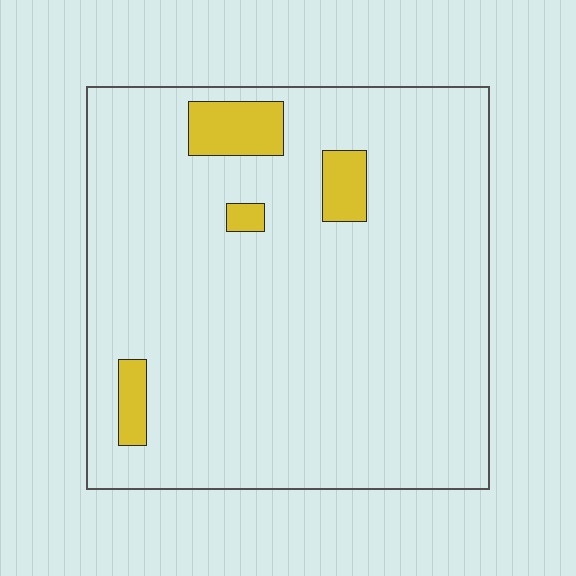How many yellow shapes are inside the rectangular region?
4.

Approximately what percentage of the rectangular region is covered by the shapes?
Approximately 5%.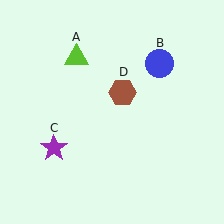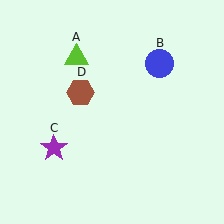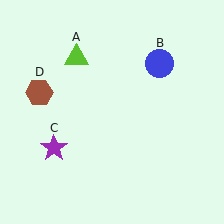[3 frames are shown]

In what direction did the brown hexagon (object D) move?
The brown hexagon (object D) moved left.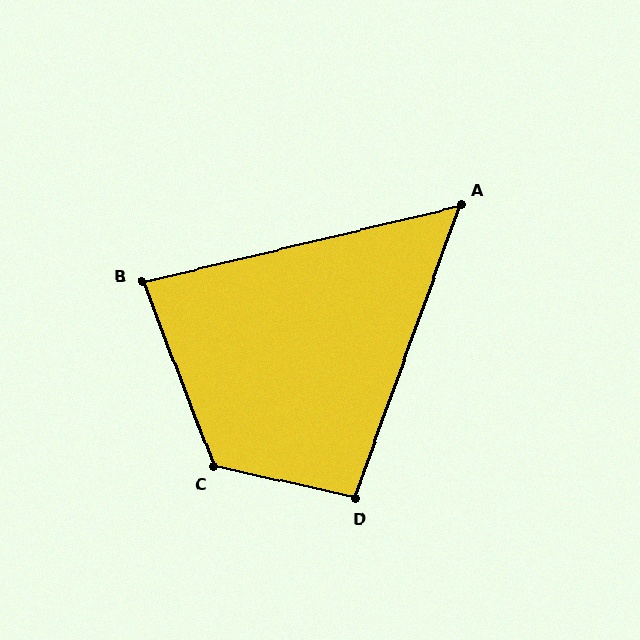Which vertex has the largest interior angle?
C, at approximately 123 degrees.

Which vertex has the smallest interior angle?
A, at approximately 57 degrees.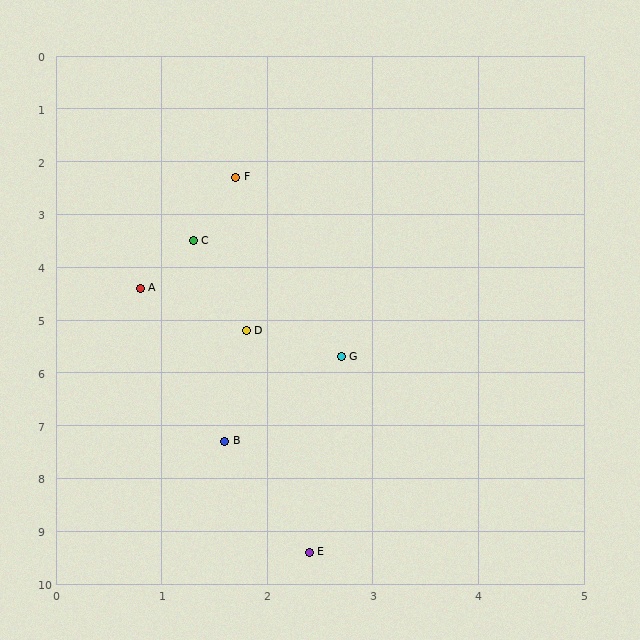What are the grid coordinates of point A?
Point A is at approximately (0.8, 4.4).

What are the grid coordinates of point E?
Point E is at approximately (2.4, 9.4).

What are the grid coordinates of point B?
Point B is at approximately (1.6, 7.3).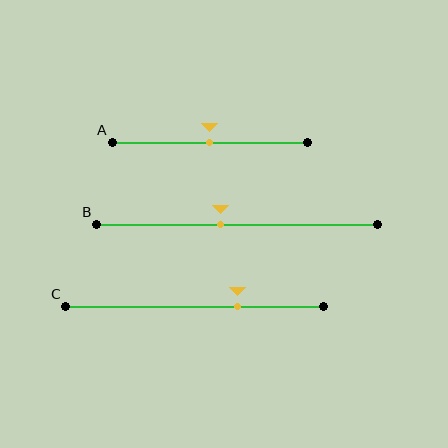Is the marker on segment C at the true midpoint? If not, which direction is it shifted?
No, the marker on segment C is shifted to the right by about 17% of the segment length.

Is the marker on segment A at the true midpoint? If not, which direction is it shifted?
Yes, the marker on segment A is at the true midpoint.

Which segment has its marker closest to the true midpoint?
Segment A has its marker closest to the true midpoint.